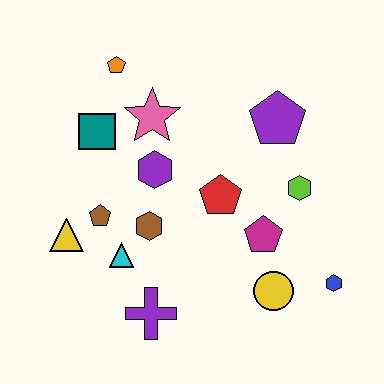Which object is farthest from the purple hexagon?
The blue hexagon is farthest from the purple hexagon.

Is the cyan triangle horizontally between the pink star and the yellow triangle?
Yes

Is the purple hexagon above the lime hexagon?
Yes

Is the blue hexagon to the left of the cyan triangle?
No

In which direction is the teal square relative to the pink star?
The teal square is to the left of the pink star.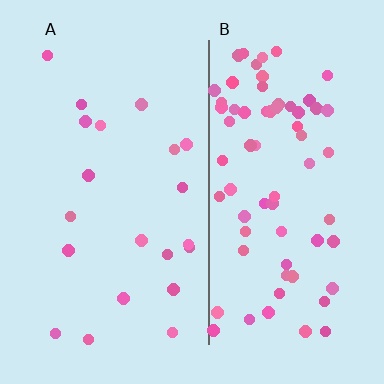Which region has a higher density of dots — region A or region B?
B (the right).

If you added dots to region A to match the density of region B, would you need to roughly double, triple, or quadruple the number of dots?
Approximately triple.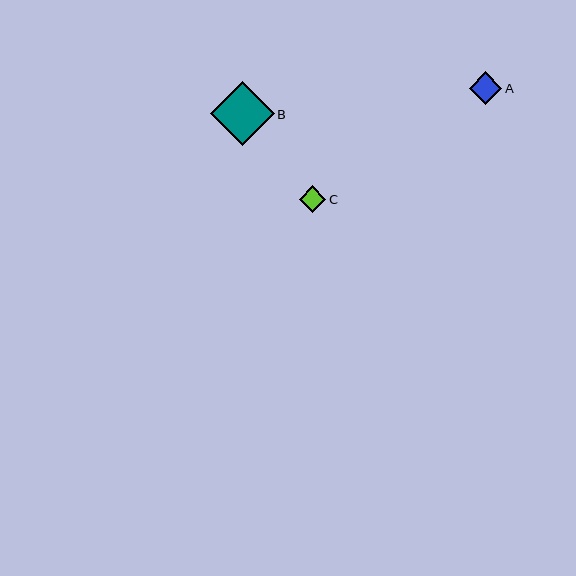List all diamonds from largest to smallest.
From largest to smallest: B, A, C.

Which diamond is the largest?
Diamond B is the largest with a size of approximately 63 pixels.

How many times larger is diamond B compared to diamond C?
Diamond B is approximately 2.4 times the size of diamond C.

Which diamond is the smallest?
Diamond C is the smallest with a size of approximately 26 pixels.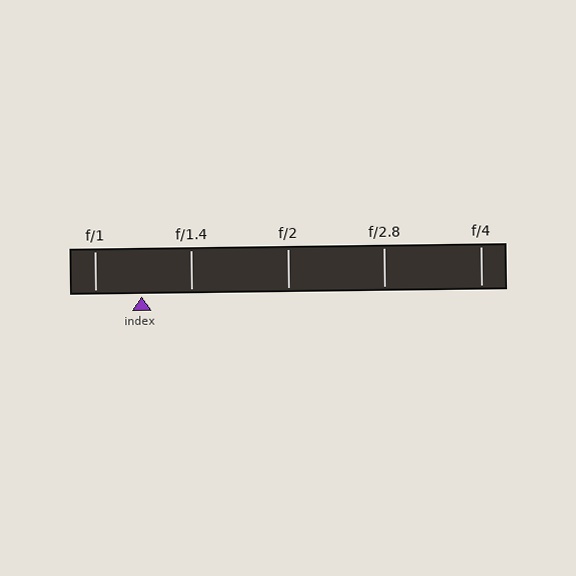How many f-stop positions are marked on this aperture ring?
There are 5 f-stop positions marked.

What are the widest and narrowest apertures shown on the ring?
The widest aperture shown is f/1 and the narrowest is f/4.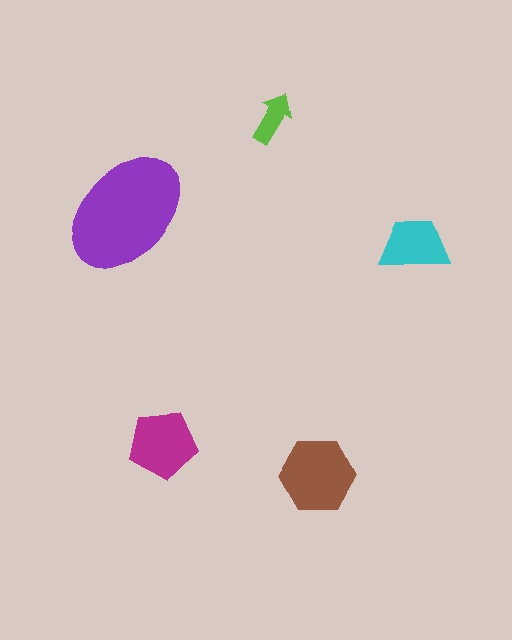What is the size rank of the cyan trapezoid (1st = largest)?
4th.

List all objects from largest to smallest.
The purple ellipse, the brown hexagon, the magenta pentagon, the cyan trapezoid, the lime arrow.